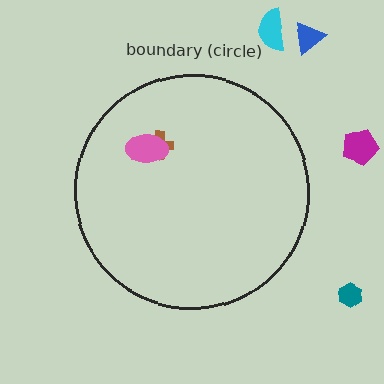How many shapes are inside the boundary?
2 inside, 4 outside.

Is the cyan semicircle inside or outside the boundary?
Outside.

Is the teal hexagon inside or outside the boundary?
Outside.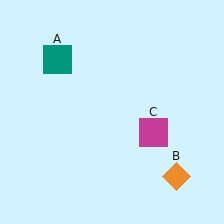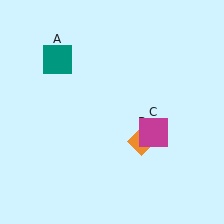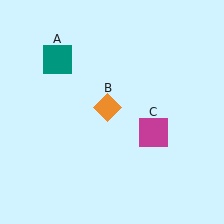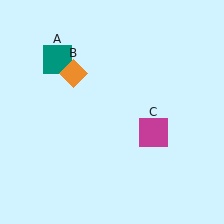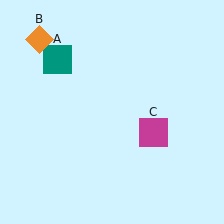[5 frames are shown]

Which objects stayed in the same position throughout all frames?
Teal square (object A) and magenta square (object C) remained stationary.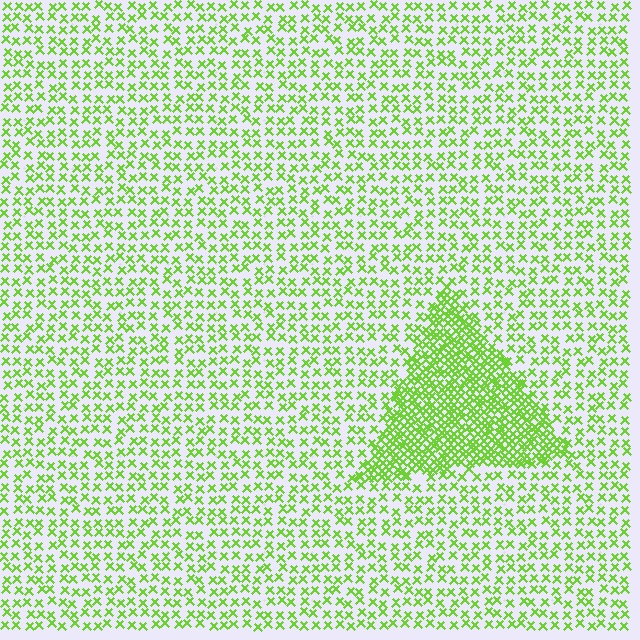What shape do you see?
I see a triangle.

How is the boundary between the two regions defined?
The boundary is defined by a change in element density (approximately 2.5x ratio). All elements are the same color, size, and shape.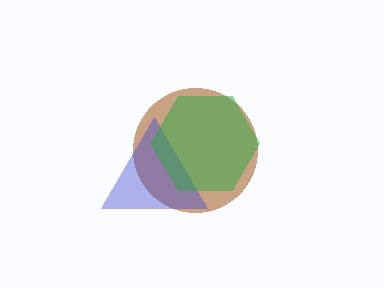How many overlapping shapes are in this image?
There are 3 overlapping shapes in the image.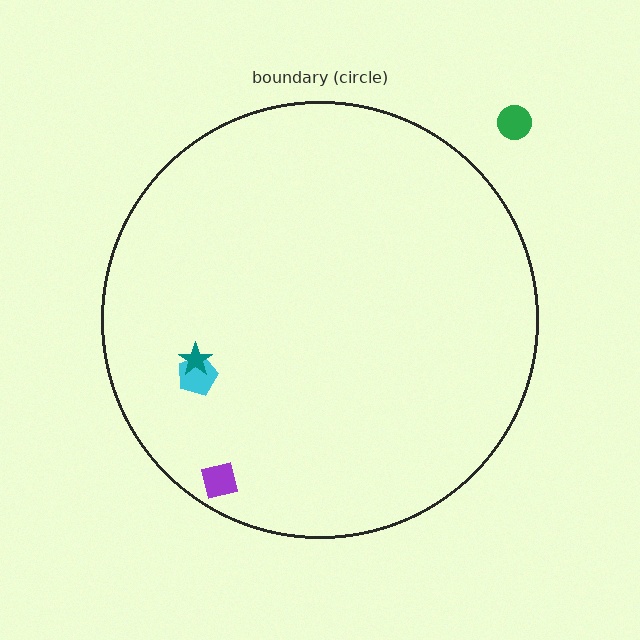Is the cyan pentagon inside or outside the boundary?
Inside.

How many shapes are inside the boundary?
3 inside, 1 outside.